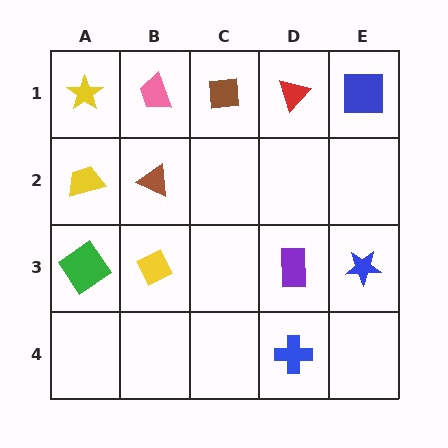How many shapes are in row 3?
4 shapes.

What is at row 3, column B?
A yellow diamond.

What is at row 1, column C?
A brown square.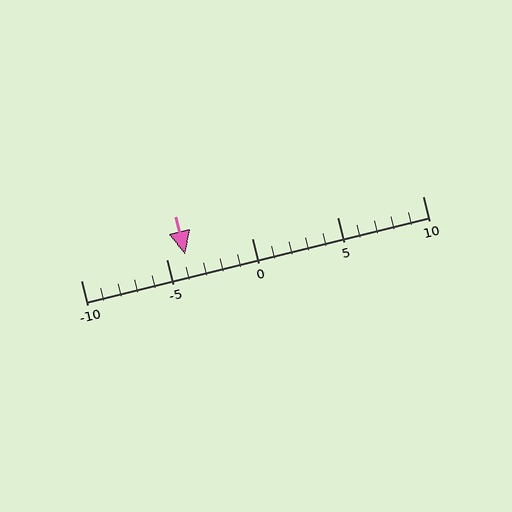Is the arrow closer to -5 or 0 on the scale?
The arrow is closer to -5.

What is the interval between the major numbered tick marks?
The major tick marks are spaced 5 units apart.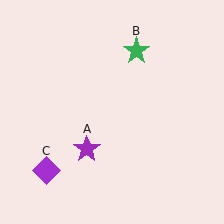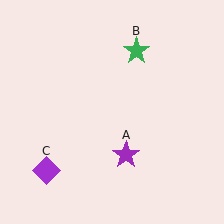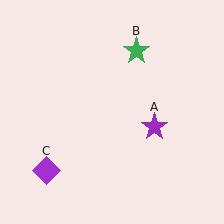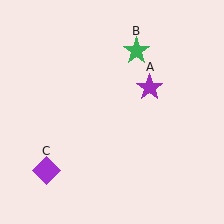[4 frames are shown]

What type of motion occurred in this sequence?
The purple star (object A) rotated counterclockwise around the center of the scene.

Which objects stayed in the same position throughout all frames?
Green star (object B) and purple diamond (object C) remained stationary.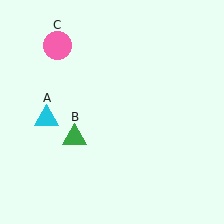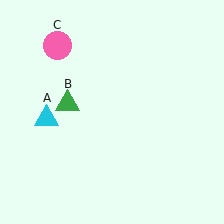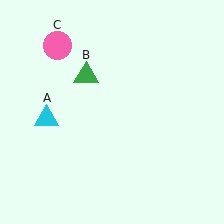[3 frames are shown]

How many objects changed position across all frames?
1 object changed position: green triangle (object B).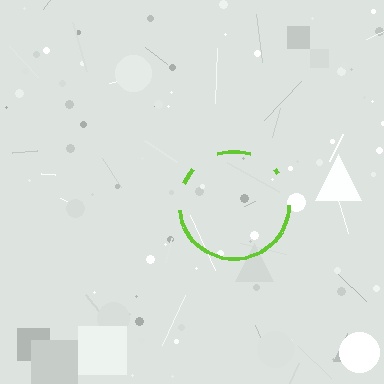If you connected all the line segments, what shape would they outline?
They would outline a circle.